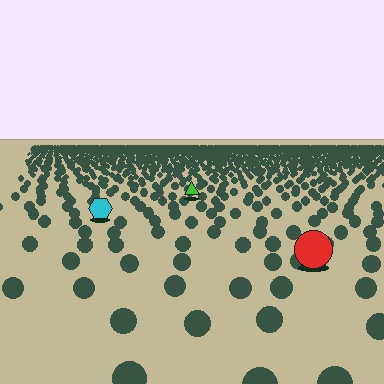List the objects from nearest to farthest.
From nearest to farthest: the red circle, the cyan hexagon, the green triangle.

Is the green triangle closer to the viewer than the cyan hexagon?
No. The cyan hexagon is closer — you can tell from the texture gradient: the ground texture is coarser near it.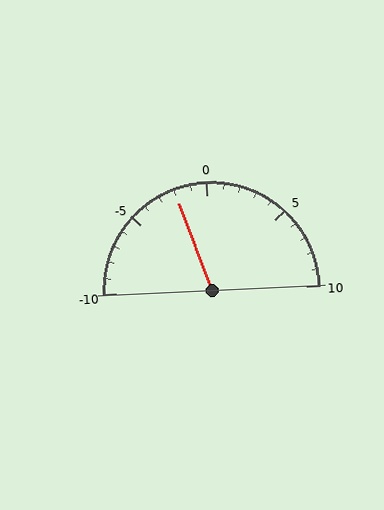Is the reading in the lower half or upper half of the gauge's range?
The reading is in the lower half of the range (-10 to 10).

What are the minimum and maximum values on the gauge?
The gauge ranges from -10 to 10.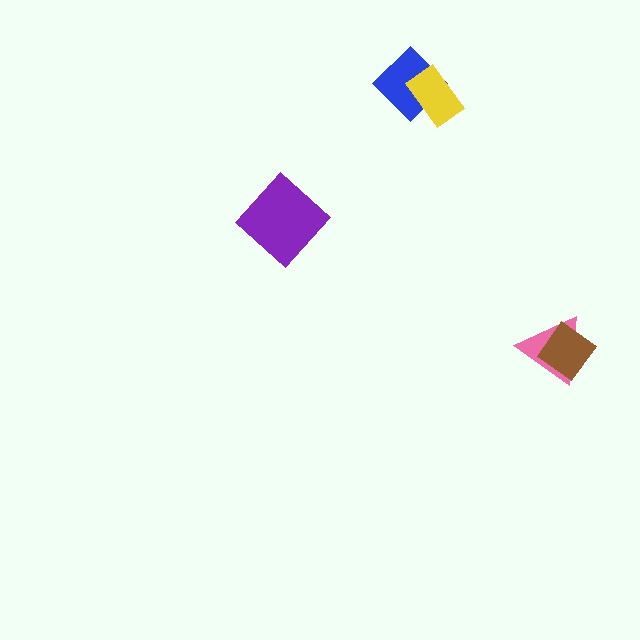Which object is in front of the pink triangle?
The brown diamond is in front of the pink triangle.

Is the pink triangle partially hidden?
Yes, it is partially covered by another shape.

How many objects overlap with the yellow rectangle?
1 object overlaps with the yellow rectangle.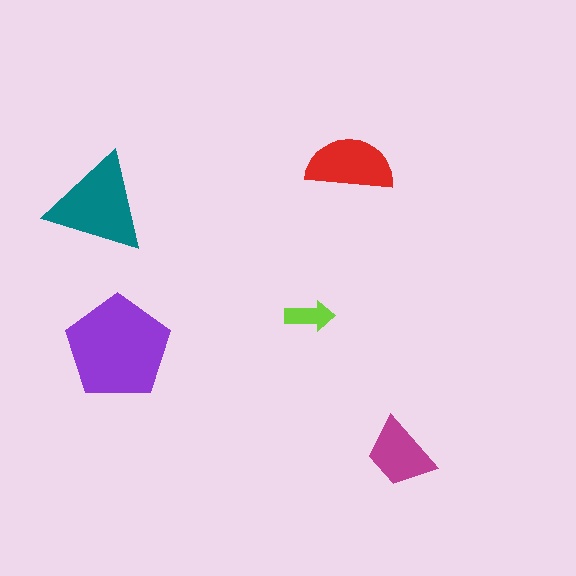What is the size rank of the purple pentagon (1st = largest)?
1st.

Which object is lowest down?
The magenta trapezoid is bottommost.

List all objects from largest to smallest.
The purple pentagon, the teal triangle, the red semicircle, the magenta trapezoid, the lime arrow.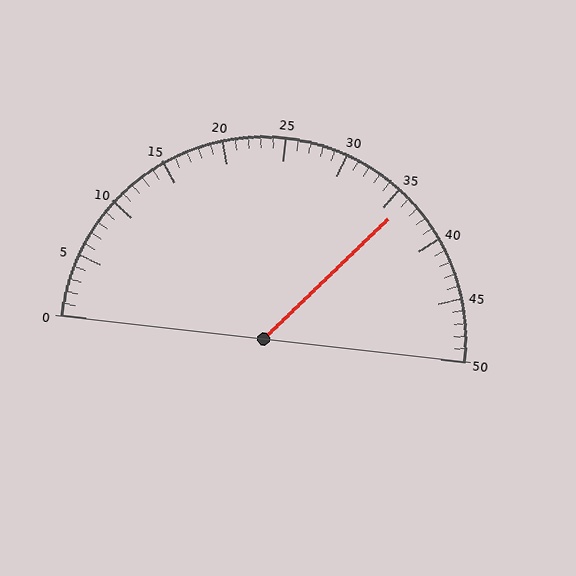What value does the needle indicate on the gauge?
The needle indicates approximately 36.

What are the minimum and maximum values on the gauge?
The gauge ranges from 0 to 50.